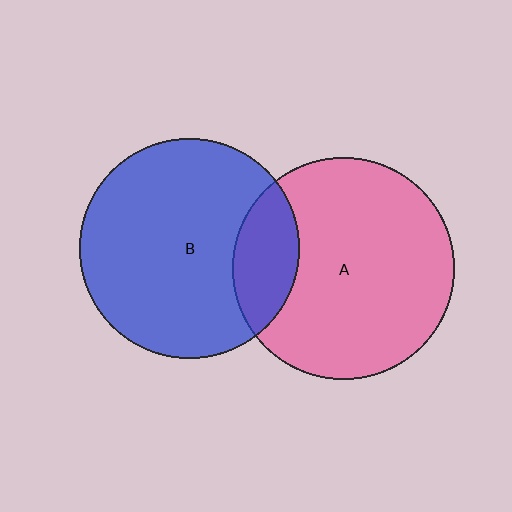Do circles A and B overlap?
Yes.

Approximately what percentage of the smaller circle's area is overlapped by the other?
Approximately 20%.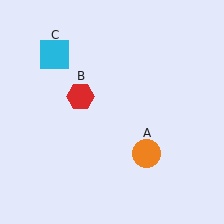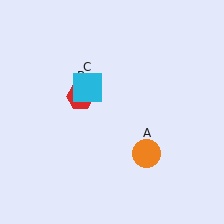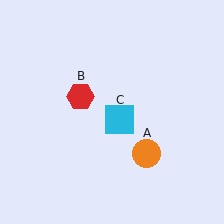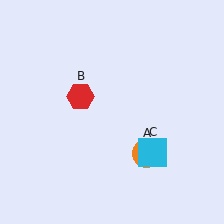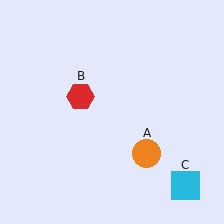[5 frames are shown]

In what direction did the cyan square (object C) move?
The cyan square (object C) moved down and to the right.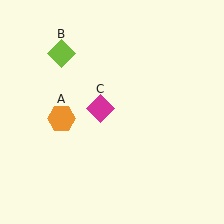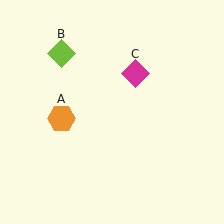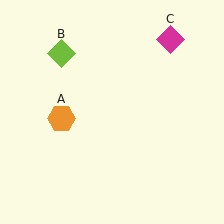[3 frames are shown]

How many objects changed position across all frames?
1 object changed position: magenta diamond (object C).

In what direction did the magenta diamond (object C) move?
The magenta diamond (object C) moved up and to the right.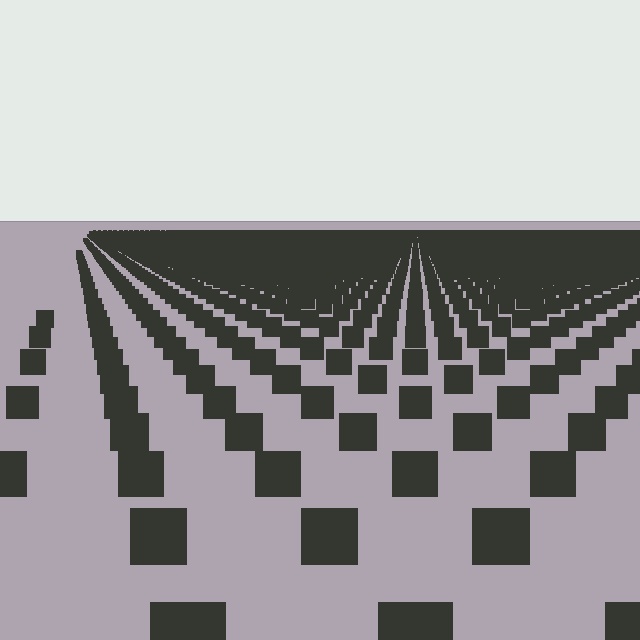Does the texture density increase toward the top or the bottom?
Density increases toward the top.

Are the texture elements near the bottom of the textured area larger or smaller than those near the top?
Larger. Near the bottom, elements are closer to the viewer and appear at a bigger on-screen size.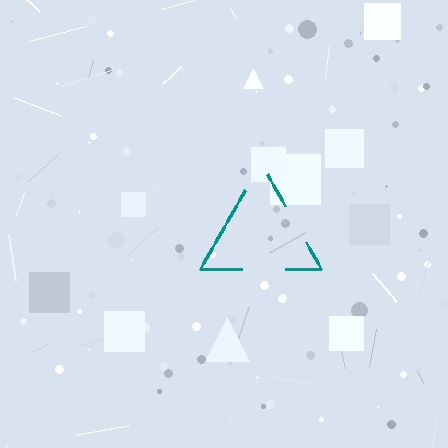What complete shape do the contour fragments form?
The contour fragments form a triangle.